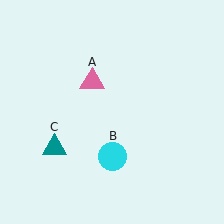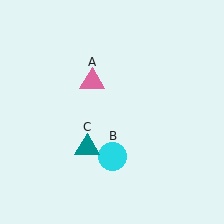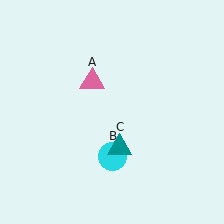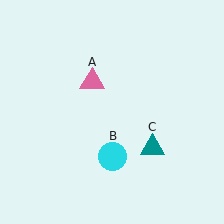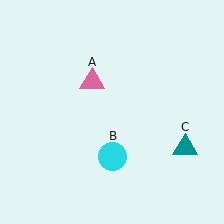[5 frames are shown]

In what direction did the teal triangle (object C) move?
The teal triangle (object C) moved right.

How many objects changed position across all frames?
1 object changed position: teal triangle (object C).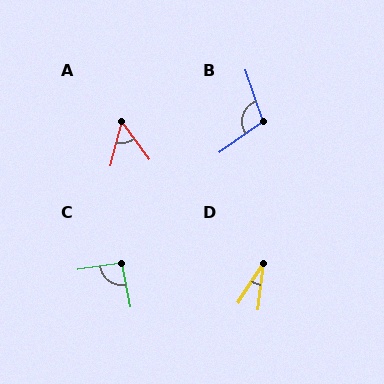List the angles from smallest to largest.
D (27°), A (51°), C (93°), B (106°).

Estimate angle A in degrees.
Approximately 51 degrees.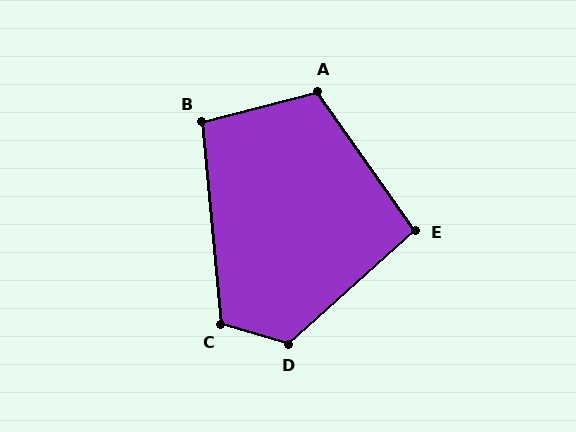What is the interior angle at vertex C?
Approximately 111 degrees (obtuse).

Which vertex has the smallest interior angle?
E, at approximately 97 degrees.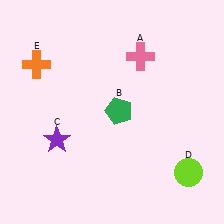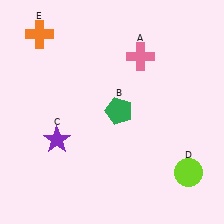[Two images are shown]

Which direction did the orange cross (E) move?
The orange cross (E) moved up.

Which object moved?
The orange cross (E) moved up.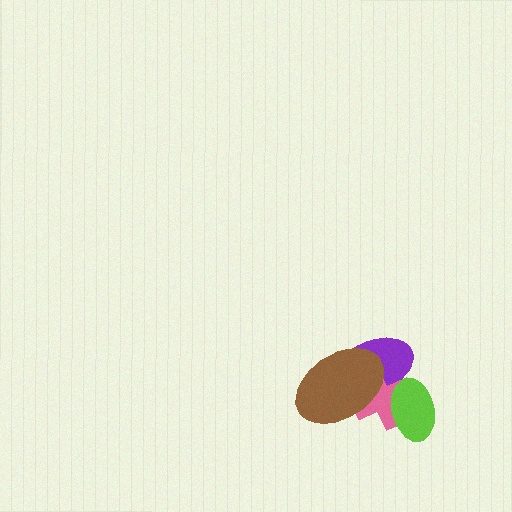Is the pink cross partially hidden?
Yes, it is partially covered by another shape.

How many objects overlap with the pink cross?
3 objects overlap with the pink cross.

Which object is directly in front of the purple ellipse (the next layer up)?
The pink cross is directly in front of the purple ellipse.